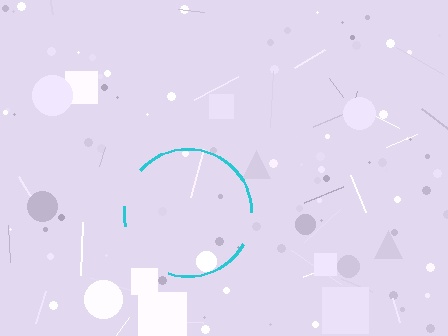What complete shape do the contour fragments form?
The contour fragments form a circle.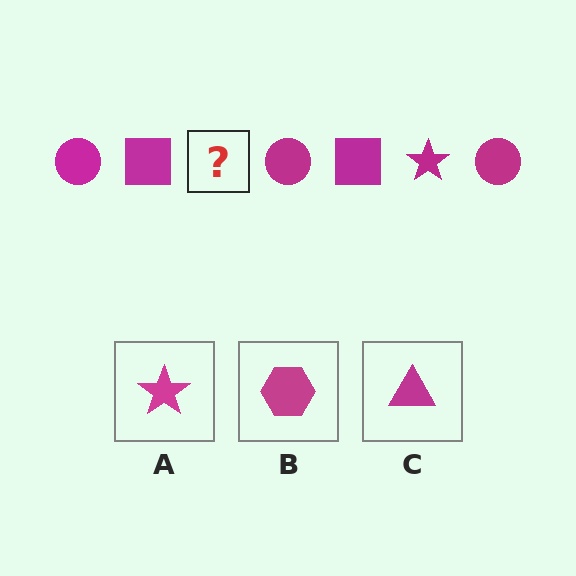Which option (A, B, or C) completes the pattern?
A.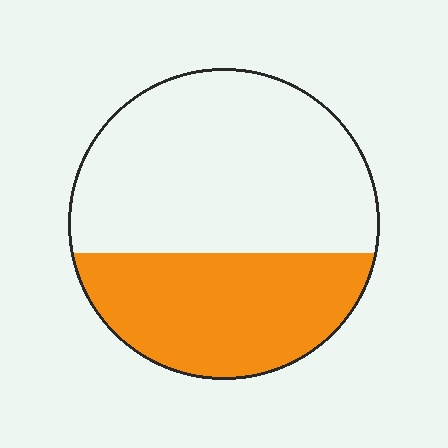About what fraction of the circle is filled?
About three eighths (3/8).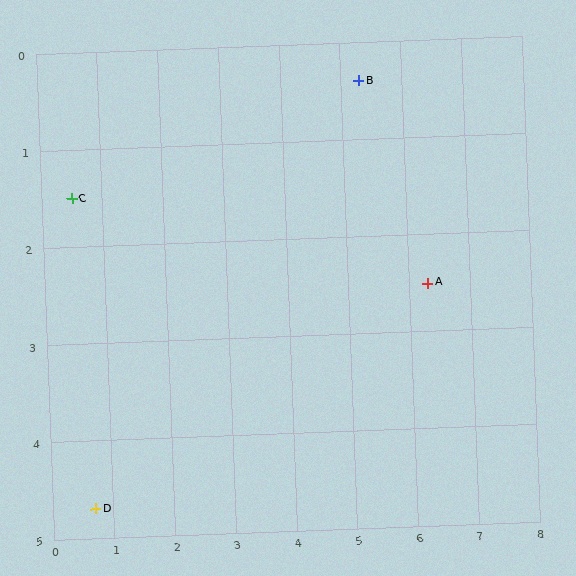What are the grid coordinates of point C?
Point C is at approximately (0.5, 1.5).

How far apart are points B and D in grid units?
Points B and D are about 6.3 grid units apart.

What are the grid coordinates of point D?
Point D is at approximately (0.7, 4.7).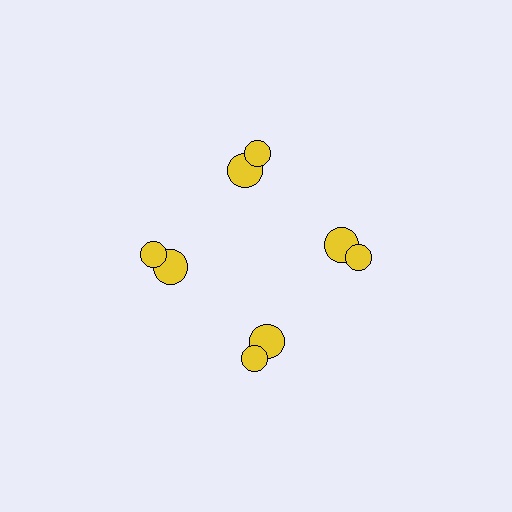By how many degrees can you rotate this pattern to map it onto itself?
The pattern maps onto itself every 90 degrees of rotation.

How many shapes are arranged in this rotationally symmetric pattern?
There are 8 shapes, arranged in 4 groups of 2.